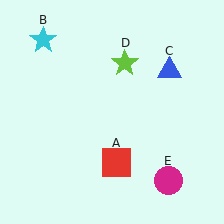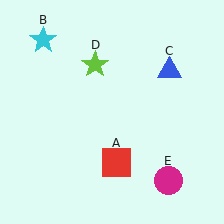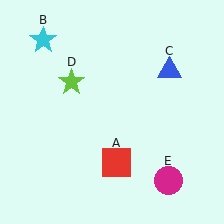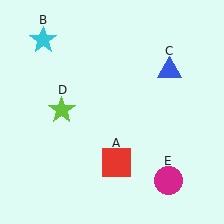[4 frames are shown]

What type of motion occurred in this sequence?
The lime star (object D) rotated counterclockwise around the center of the scene.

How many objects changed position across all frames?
1 object changed position: lime star (object D).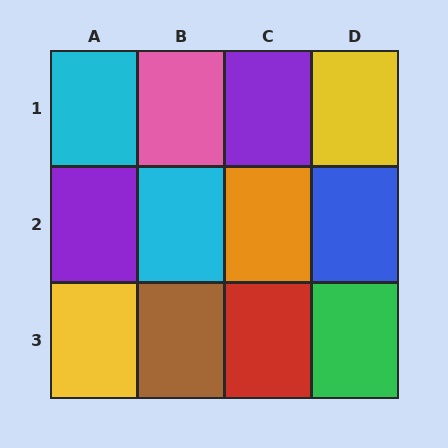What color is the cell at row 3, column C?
Red.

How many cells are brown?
1 cell is brown.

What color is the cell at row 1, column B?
Pink.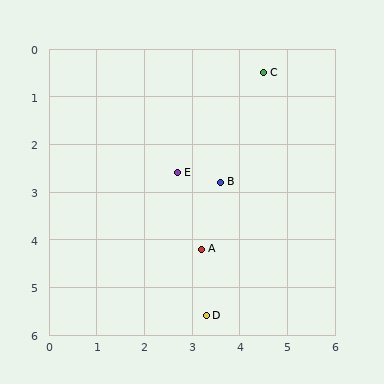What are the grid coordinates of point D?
Point D is at approximately (3.3, 5.6).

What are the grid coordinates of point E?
Point E is at approximately (2.7, 2.6).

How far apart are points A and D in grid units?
Points A and D are about 1.4 grid units apart.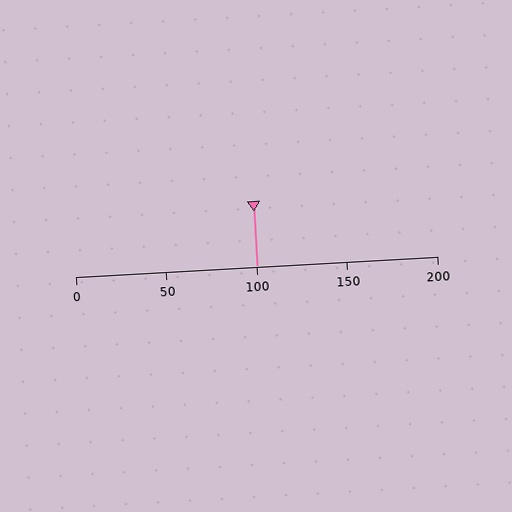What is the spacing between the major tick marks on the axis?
The major ticks are spaced 50 apart.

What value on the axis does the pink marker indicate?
The marker indicates approximately 100.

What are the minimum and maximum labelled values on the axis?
The axis runs from 0 to 200.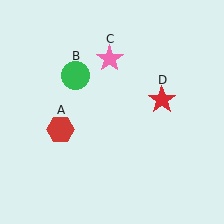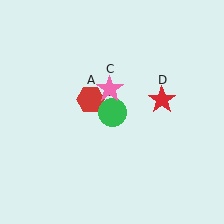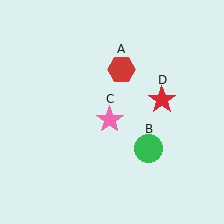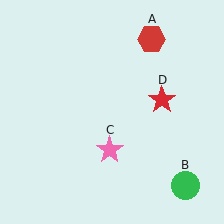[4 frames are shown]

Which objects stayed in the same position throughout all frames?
Red star (object D) remained stationary.